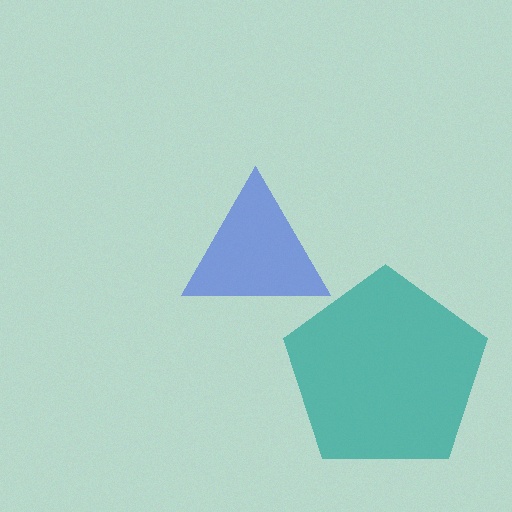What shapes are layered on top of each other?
The layered shapes are: a teal pentagon, a blue triangle.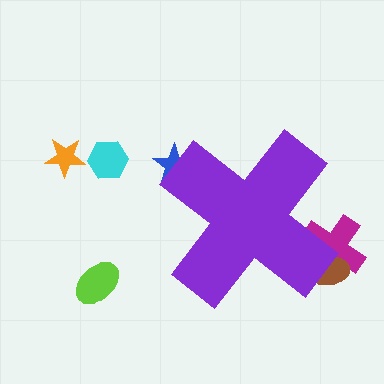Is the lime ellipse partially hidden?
No, the lime ellipse is fully visible.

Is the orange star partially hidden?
No, the orange star is fully visible.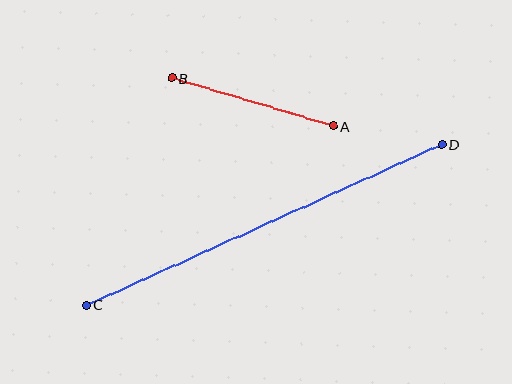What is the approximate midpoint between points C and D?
The midpoint is at approximately (264, 225) pixels.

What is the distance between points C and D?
The distance is approximately 389 pixels.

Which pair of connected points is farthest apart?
Points C and D are farthest apart.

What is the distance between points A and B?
The distance is approximately 168 pixels.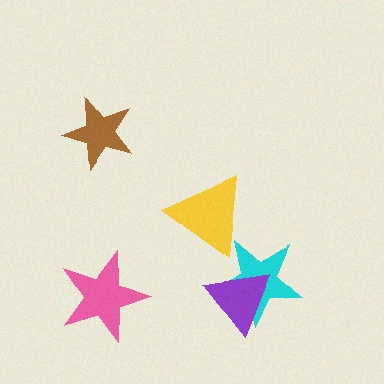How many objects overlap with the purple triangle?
1 object overlaps with the purple triangle.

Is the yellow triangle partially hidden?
Yes, it is partially covered by another shape.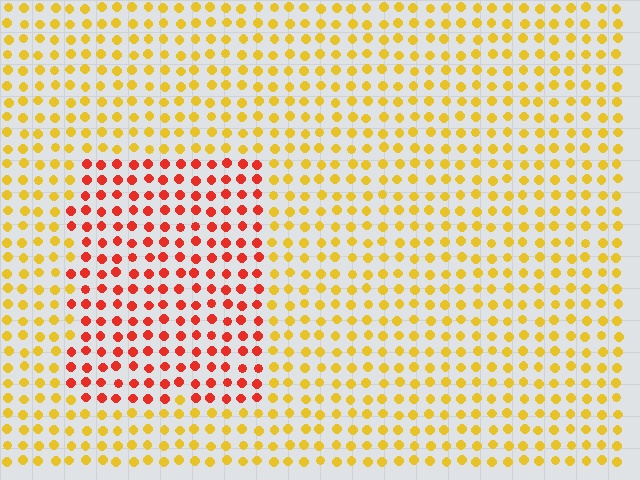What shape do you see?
I see a rectangle.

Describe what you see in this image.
The image is filled with small yellow elements in a uniform arrangement. A rectangle-shaped region is visible where the elements are tinted to a slightly different hue, forming a subtle color boundary.